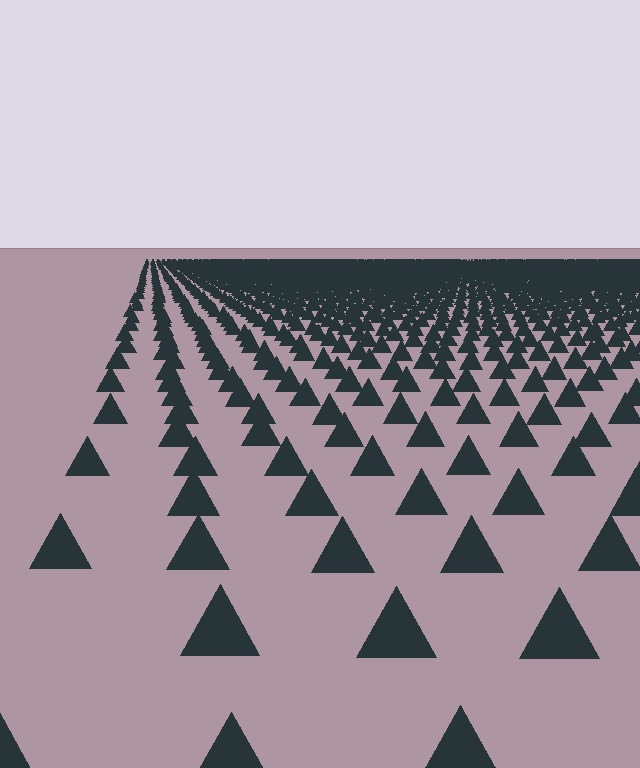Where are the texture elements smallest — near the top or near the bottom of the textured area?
Near the top.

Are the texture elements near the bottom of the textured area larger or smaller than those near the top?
Larger. Near the bottom, elements are closer to the viewer and appear at a bigger on-screen size.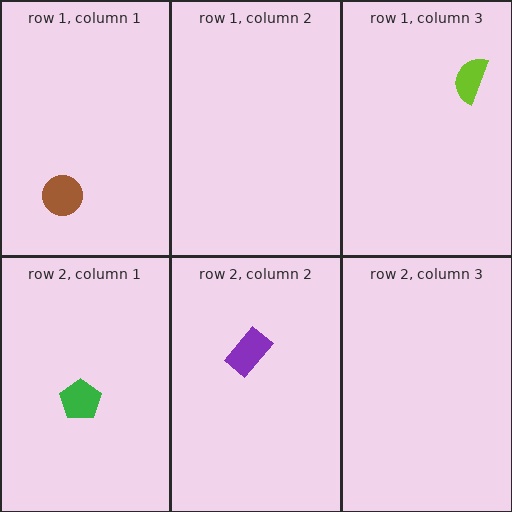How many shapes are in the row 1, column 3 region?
1.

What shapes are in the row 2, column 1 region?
The green pentagon.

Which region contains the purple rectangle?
The row 2, column 2 region.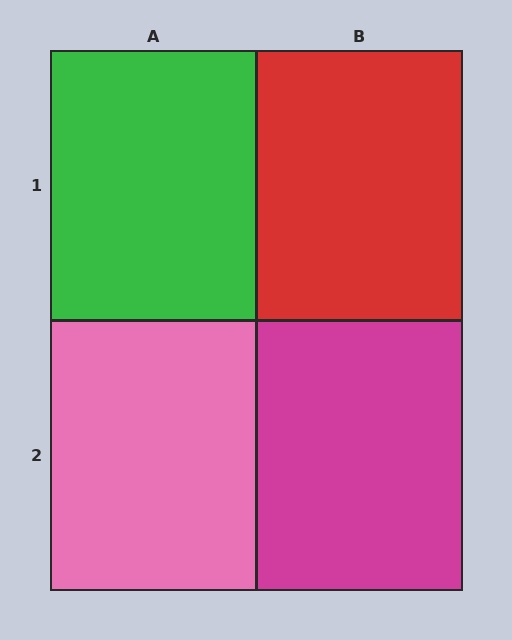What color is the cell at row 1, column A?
Green.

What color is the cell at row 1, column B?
Red.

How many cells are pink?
1 cell is pink.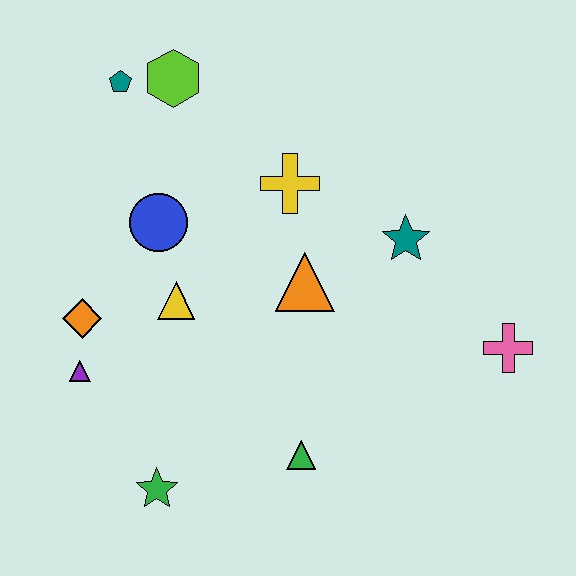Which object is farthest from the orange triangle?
The teal pentagon is farthest from the orange triangle.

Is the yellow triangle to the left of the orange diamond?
No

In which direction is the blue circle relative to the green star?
The blue circle is above the green star.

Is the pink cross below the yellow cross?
Yes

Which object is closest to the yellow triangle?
The blue circle is closest to the yellow triangle.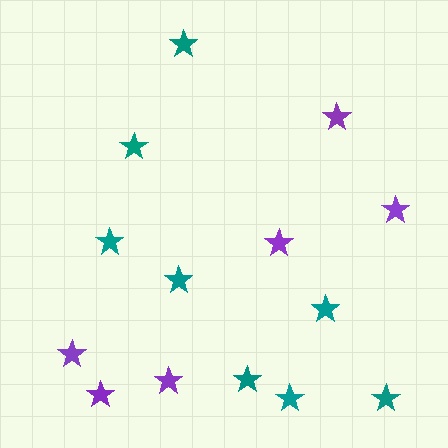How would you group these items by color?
There are 2 groups: one group of teal stars (8) and one group of purple stars (6).